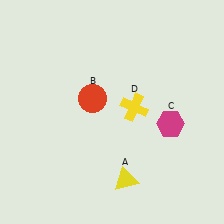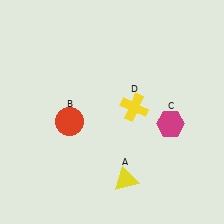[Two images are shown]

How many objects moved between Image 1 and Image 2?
1 object moved between the two images.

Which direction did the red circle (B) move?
The red circle (B) moved left.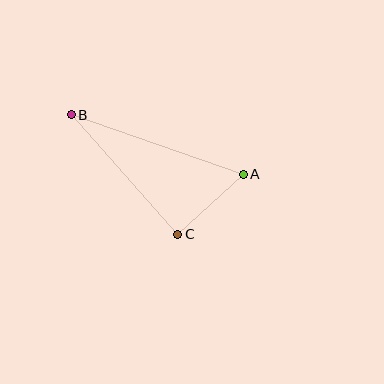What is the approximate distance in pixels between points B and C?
The distance between B and C is approximately 160 pixels.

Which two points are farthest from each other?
Points A and B are farthest from each other.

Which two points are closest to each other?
Points A and C are closest to each other.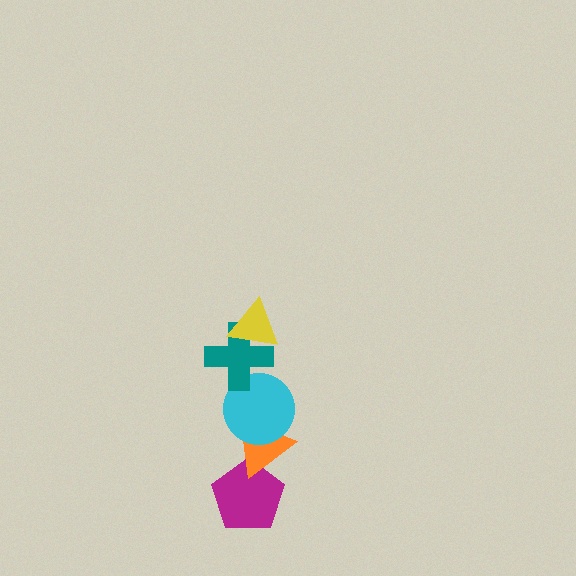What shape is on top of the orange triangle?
The cyan circle is on top of the orange triangle.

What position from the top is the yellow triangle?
The yellow triangle is 1st from the top.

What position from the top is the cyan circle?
The cyan circle is 3rd from the top.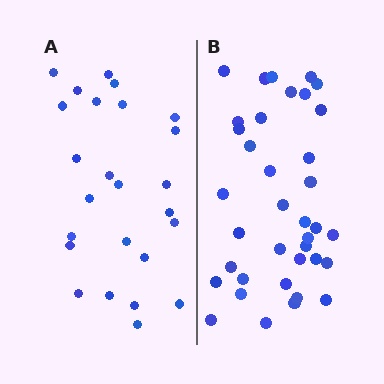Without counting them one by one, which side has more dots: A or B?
Region B (the right region) has more dots.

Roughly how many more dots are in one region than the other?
Region B has roughly 12 or so more dots than region A.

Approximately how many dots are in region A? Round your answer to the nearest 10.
About 20 dots. (The exact count is 25, which rounds to 20.)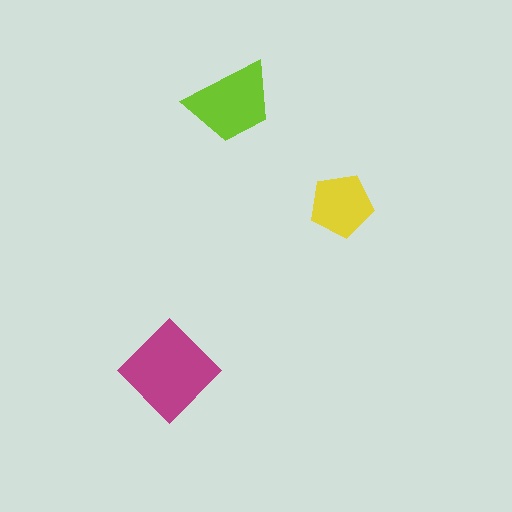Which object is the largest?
The magenta diamond.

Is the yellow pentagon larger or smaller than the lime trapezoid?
Smaller.